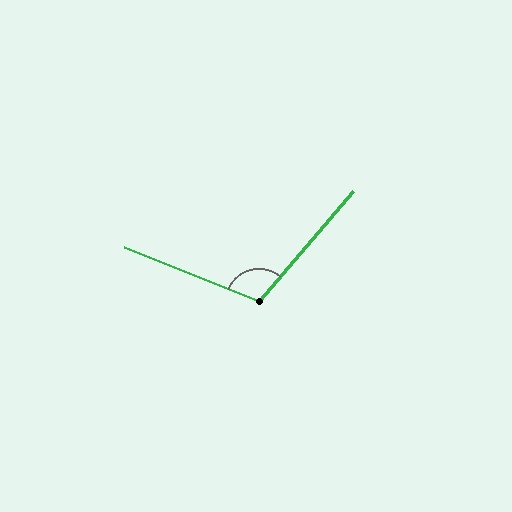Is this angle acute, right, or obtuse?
It is obtuse.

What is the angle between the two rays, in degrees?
Approximately 109 degrees.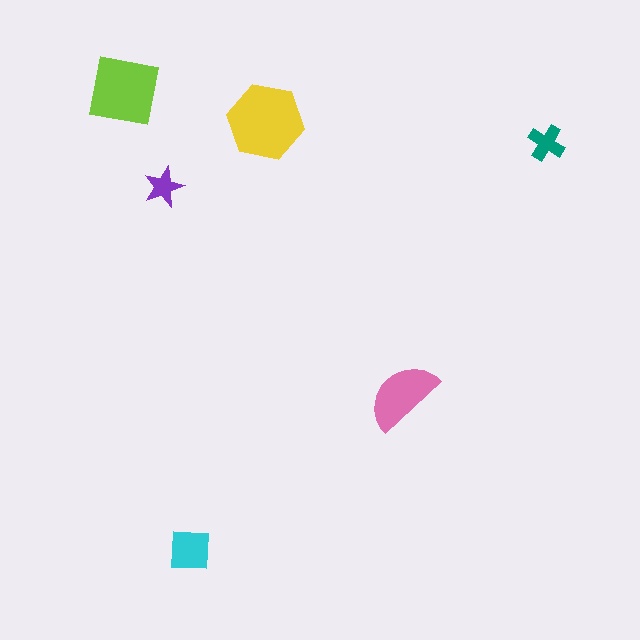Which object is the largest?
The yellow hexagon.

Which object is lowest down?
The cyan square is bottommost.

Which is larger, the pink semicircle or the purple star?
The pink semicircle.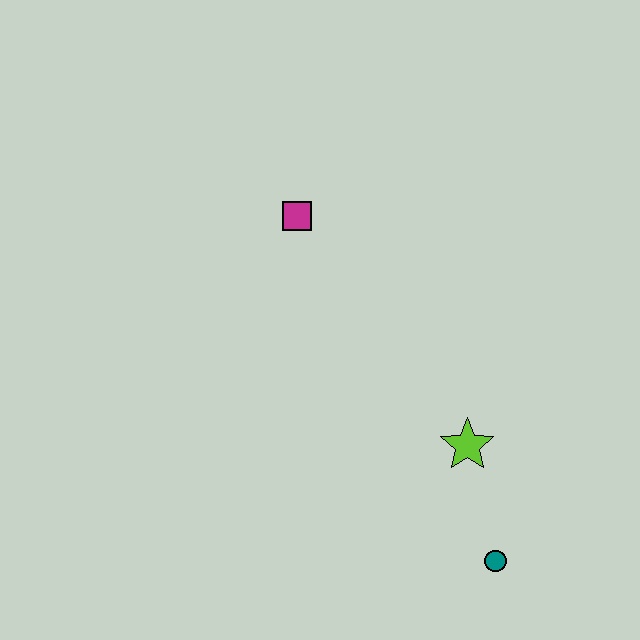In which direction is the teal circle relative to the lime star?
The teal circle is below the lime star.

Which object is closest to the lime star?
The teal circle is closest to the lime star.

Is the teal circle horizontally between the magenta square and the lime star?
No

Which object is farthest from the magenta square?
The teal circle is farthest from the magenta square.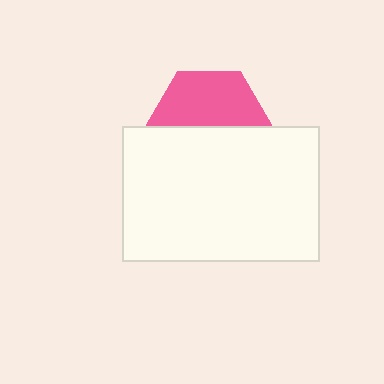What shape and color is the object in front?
The object in front is a white rectangle.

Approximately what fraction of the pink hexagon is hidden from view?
Roughly 51% of the pink hexagon is hidden behind the white rectangle.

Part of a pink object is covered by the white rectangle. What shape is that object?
It is a hexagon.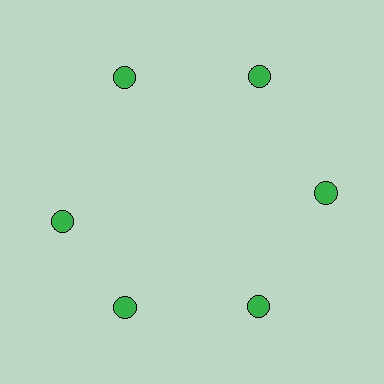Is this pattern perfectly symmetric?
No. The 6 green circles are arranged in a ring, but one element near the 9 o'clock position is rotated out of alignment along the ring, breaking the 6-fold rotational symmetry.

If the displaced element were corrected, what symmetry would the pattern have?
It would have 6-fold rotational symmetry — the pattern would map onto itself every 60 degrees.